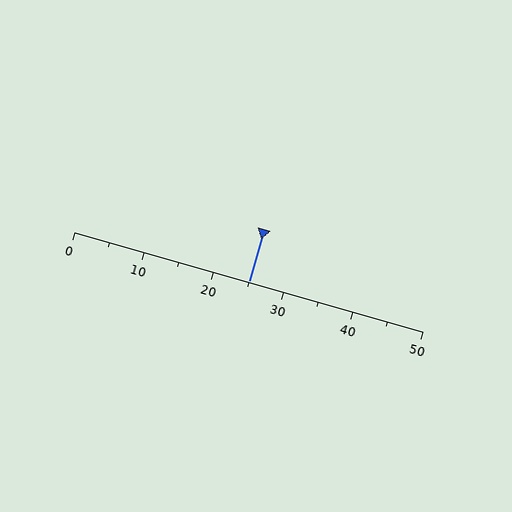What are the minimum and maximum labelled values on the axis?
The axis runs from 0 to 50.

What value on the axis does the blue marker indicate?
The marker indicates approximately 25.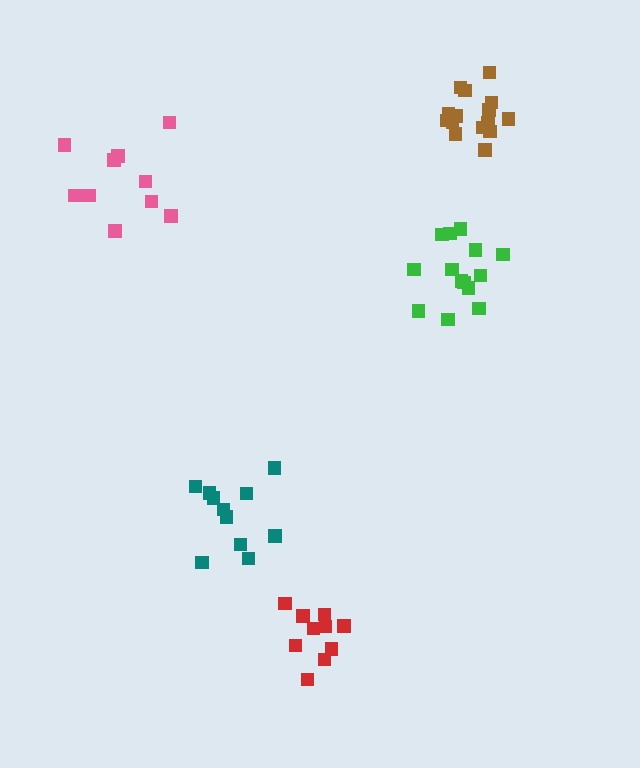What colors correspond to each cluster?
The clusters are colored: brown, red, green, pink, teal.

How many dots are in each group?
Group 1: 15 dots, Group 2: 10 dots, Group 3: 14 dots, Group 4: 10 dots, Group 5: 11 dots (60 total).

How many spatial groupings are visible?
There are 5 spatial groupings.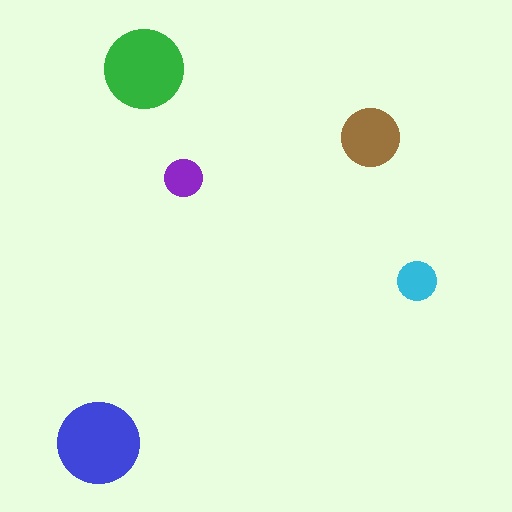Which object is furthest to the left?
The blue circle is leftmost.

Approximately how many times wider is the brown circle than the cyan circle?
About 1.5 times wider.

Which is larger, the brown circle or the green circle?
The green one.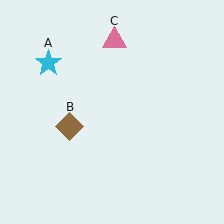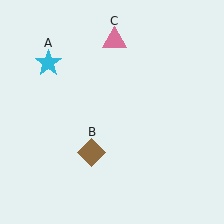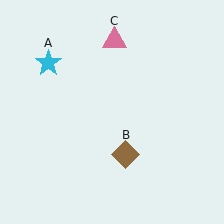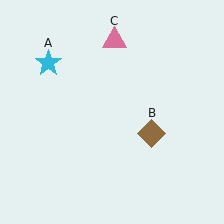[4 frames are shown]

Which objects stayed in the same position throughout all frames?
Cyan star (object A) and pink triangle (object C) remained stationary.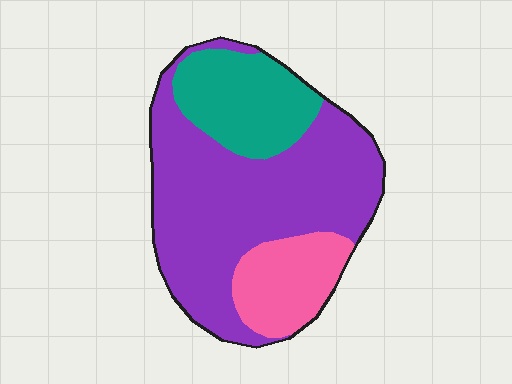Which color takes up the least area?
Pink, at roughly 15%.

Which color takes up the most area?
Purple, at roughly 60%.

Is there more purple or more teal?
Purple.